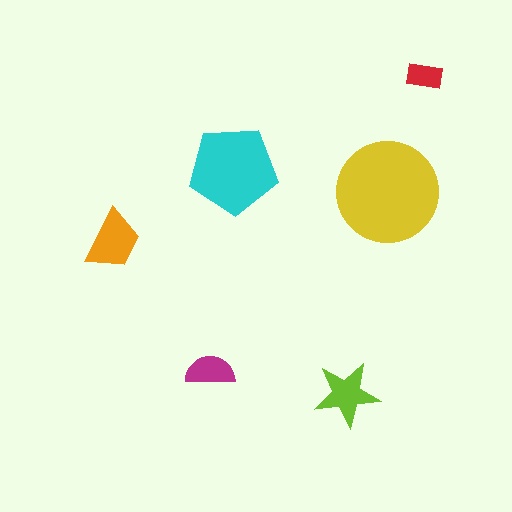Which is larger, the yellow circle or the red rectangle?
The yellow circle.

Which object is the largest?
The yellow circle.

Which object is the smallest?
The red rectangle.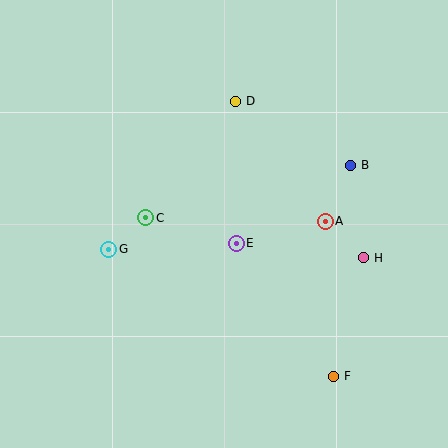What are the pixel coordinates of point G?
Point G is at (109, 249).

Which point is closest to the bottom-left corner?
Point G is closest to the bottom-left corner.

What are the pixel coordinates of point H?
Point H is at (364, 258).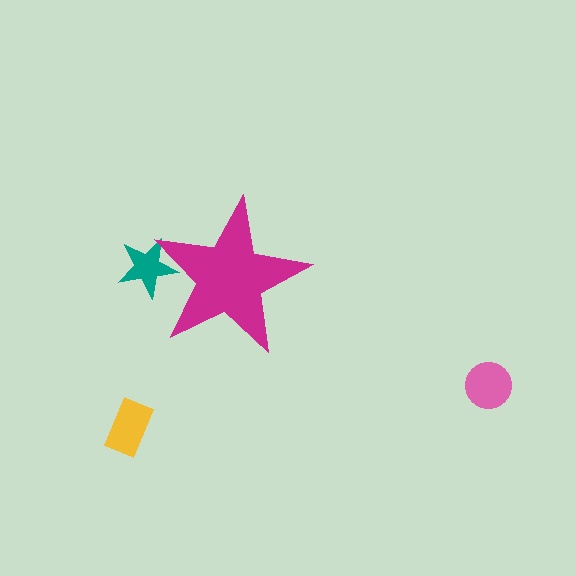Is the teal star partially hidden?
Yes, the teal star is partially hidden behind the magenta star.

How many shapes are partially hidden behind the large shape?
1 shape is partially hidden.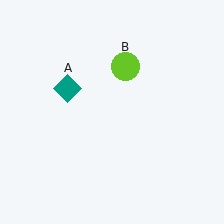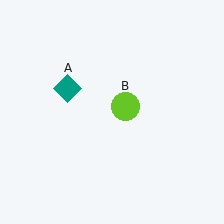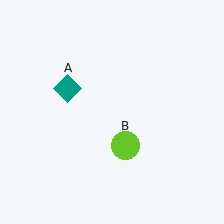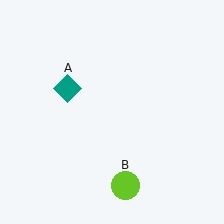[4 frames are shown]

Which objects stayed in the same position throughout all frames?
Teal diamond (object A) remained stationary.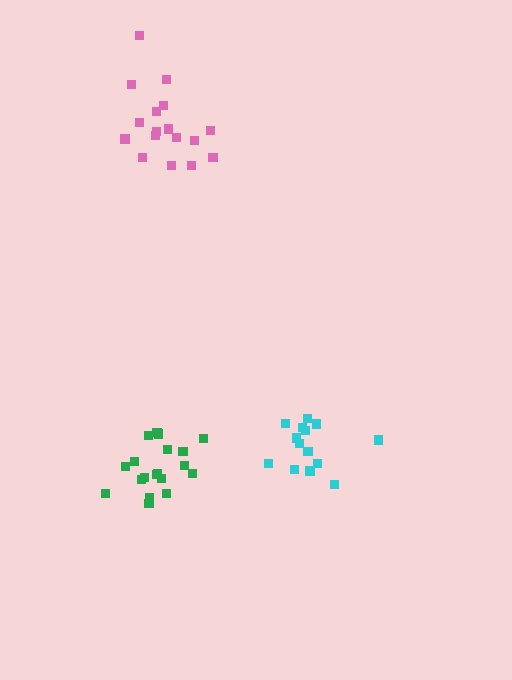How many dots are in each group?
Group 1: 14 dots, Group 2: 19 dots, Group 3: 17 dots (50 total).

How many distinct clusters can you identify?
There are 3 distinct clusters.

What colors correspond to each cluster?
The clusters are colored: cyan, green, pink.